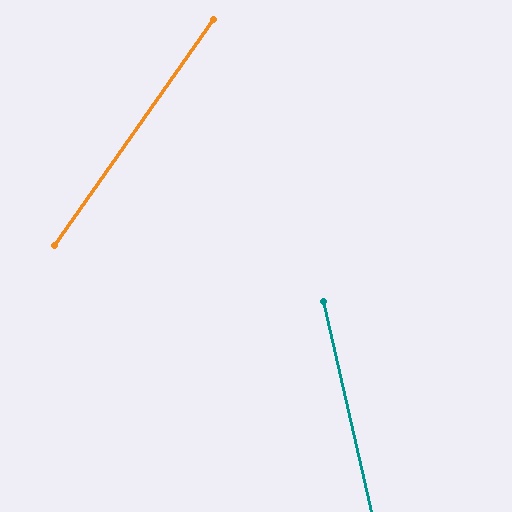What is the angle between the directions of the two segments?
Approximately 48 degrees.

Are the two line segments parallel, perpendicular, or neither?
Neither parallel nor perpendicular — they differ by about 48°.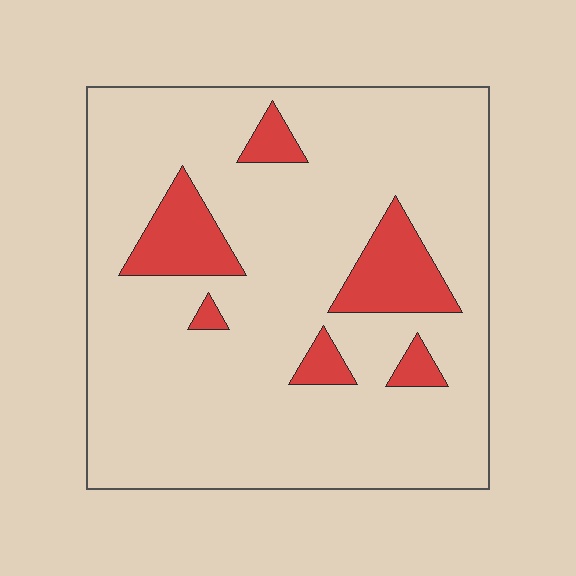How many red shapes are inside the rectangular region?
6.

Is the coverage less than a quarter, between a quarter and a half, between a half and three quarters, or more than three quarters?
Less than a quarter.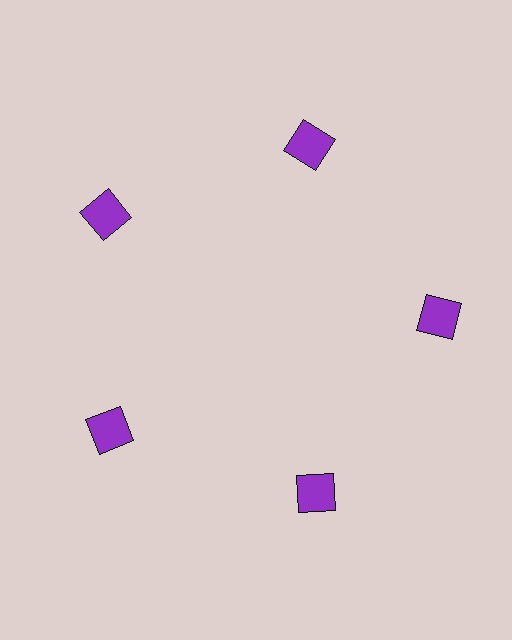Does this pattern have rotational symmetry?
Yes, this pattern has 5-fold rotational symmetry. It looks the same after rotating 72 degrees around the center.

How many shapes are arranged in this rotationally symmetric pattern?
There are 5 shapes, arranged in 5 groups of 1.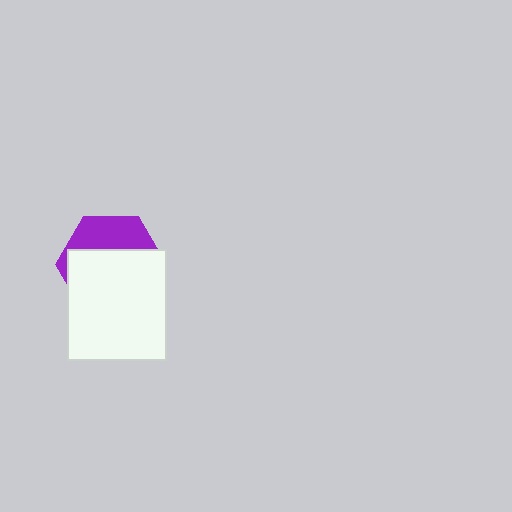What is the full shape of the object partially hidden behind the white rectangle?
The partially hidden object is a purple hexagon.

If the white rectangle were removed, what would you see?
You would see the complete purple hexagon.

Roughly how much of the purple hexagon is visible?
A small part of it is visible (roughly 34%).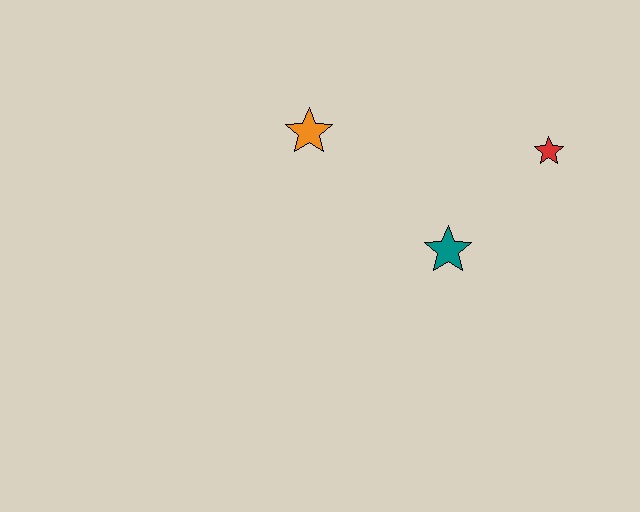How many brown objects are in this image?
There are no brown objects.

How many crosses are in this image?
There are no crosses.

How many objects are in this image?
There are 3 objects.